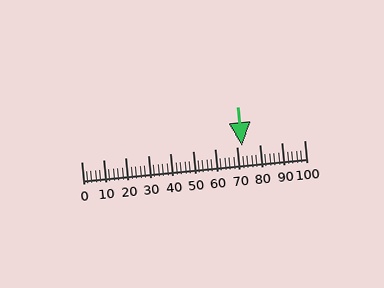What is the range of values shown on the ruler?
The ruler shows values from 0 to 100.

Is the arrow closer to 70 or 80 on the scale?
The arrow is closer to 70.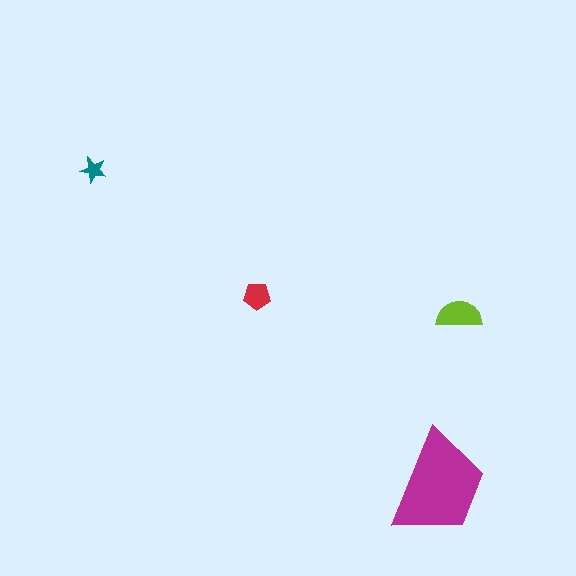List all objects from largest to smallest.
The magenta trapezoid, the lime semicircle, the red pentagon, the teal star.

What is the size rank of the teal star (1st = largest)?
4th.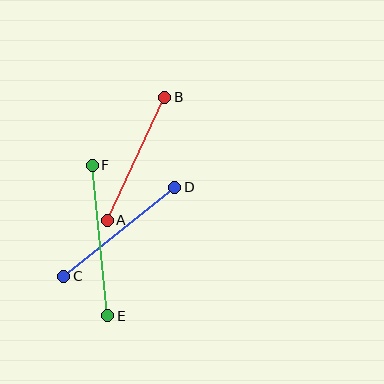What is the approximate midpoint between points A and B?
The midpoint is at approximately (136, 159) pixels.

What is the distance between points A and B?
The distance is approximately 136 pixels.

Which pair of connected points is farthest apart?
Points E and F are farthest apart.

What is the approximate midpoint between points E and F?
The midpoint is at approximately (100, 240) pixels.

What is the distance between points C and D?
The distance is approximately 143 pixels.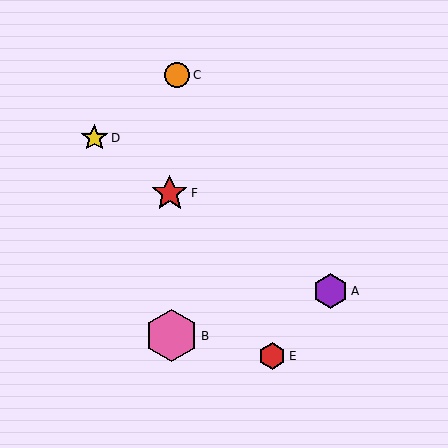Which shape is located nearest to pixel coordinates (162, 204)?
The red star (labeled F) at (170, 193) is nearest to that location.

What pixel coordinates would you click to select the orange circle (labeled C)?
Click at (177, 75) to select the orange circle C.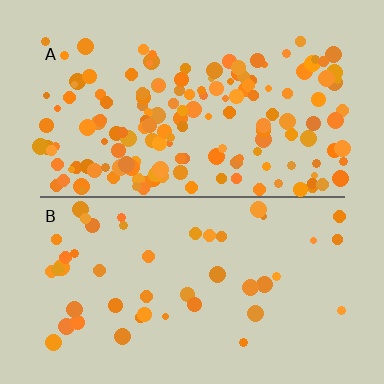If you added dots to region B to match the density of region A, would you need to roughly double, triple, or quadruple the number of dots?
Approximately quadruple.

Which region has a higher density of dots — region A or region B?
A (the top).